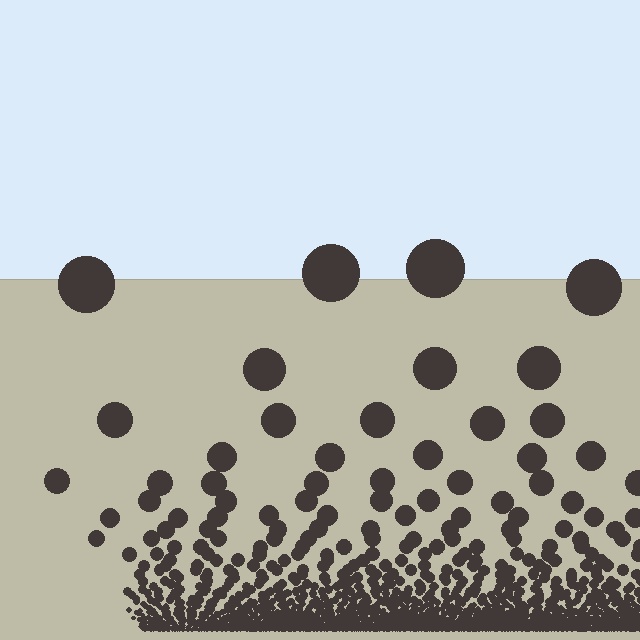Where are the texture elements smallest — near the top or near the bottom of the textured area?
Near the bottom.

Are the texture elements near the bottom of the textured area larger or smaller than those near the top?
Smaller. The gradient is inverted — elements near the bottom are smaller and denser.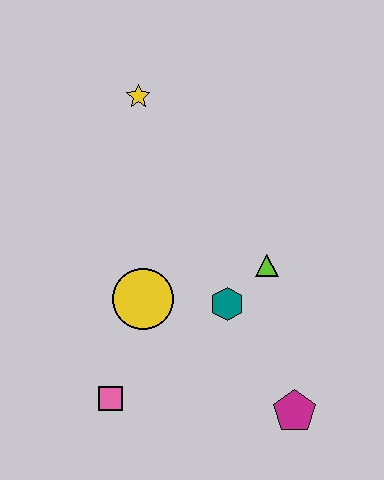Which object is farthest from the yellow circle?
The yellow star is farthest from the yellow circle.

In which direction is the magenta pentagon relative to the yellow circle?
The magenta pentagon is to the right of the yellow circle.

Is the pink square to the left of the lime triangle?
Yes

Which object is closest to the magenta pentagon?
The teal hexagon is closest to the magenta pentagon.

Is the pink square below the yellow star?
Yes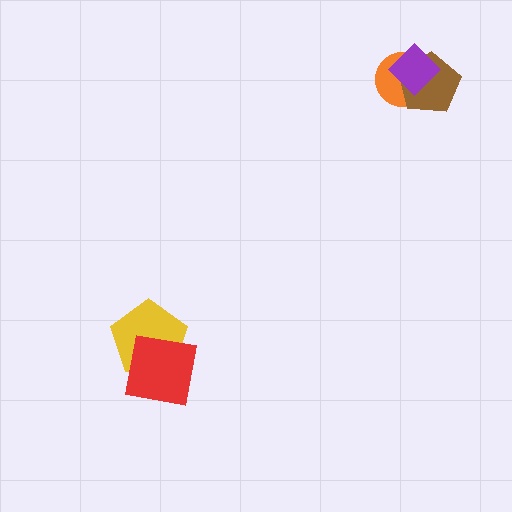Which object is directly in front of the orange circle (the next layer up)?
The brown pentagon is directly in front of the orange circle.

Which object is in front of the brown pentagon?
The purple diamond is in front of the brown pentagon.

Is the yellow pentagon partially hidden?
Yes, it is partially covered by another shape.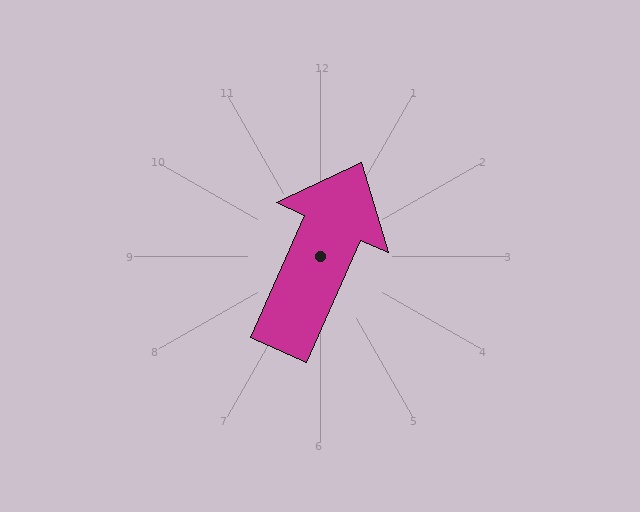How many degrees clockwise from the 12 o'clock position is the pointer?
Approximately 24 degrees.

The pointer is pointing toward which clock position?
Roughly 1 o'clock.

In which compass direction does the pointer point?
Northeast.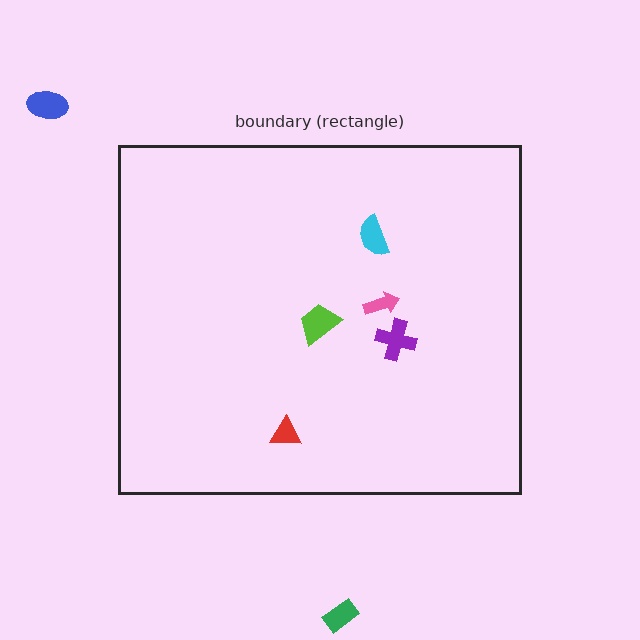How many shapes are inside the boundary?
5 inside, 2 outside.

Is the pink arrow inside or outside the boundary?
Inside.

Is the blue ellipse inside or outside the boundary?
Outside.